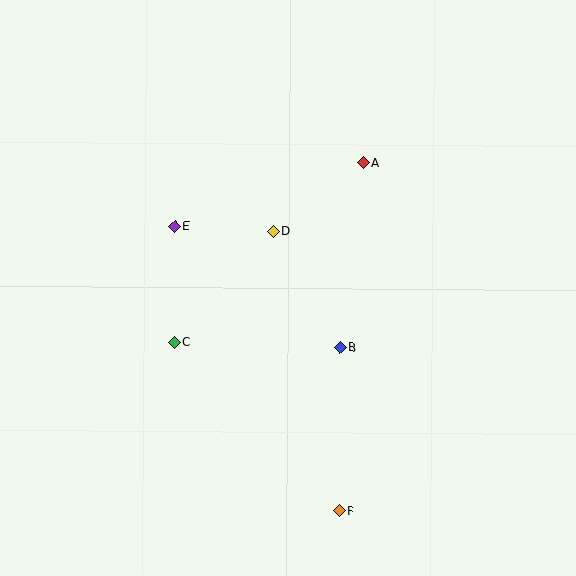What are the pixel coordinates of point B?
Point B is at (340, 348).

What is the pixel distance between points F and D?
The distance between F and D is 288 pixels.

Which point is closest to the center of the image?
Point D at (274, 231) is closest to the center.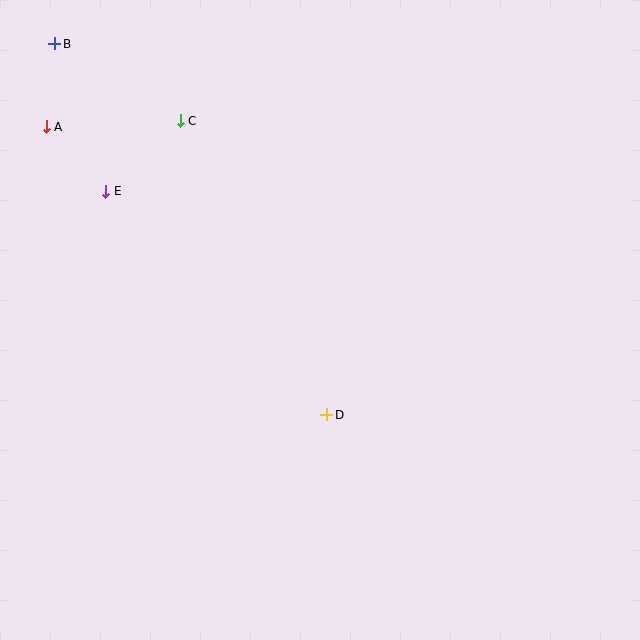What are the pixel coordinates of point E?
Point E is at (106, 191).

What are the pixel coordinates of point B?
Point B is at (55, 44).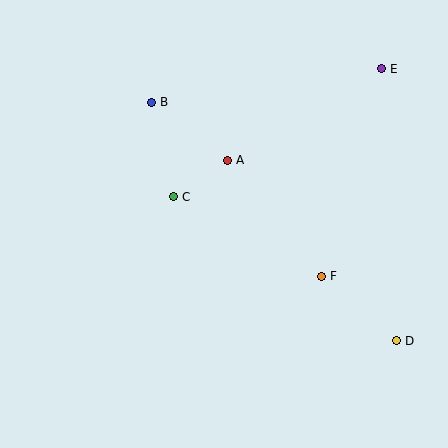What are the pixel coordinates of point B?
Point B is at (152, 102).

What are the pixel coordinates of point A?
Point A is at (228, 160).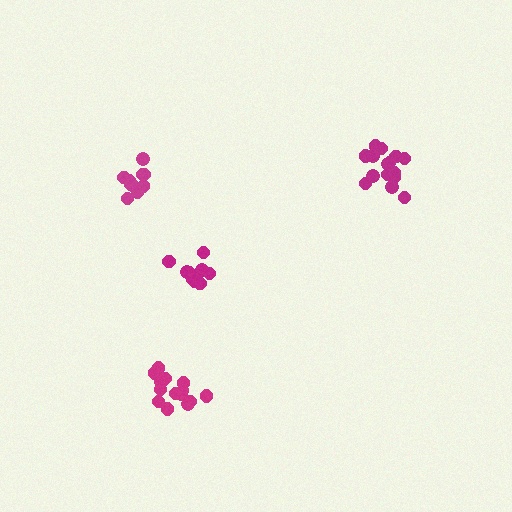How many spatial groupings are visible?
There are 4 spatial groupings.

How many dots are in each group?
Group 1: 10 dots, Group 2: 14 dots, Group 3: 15 dots, Group 4: 12 dots (51 total).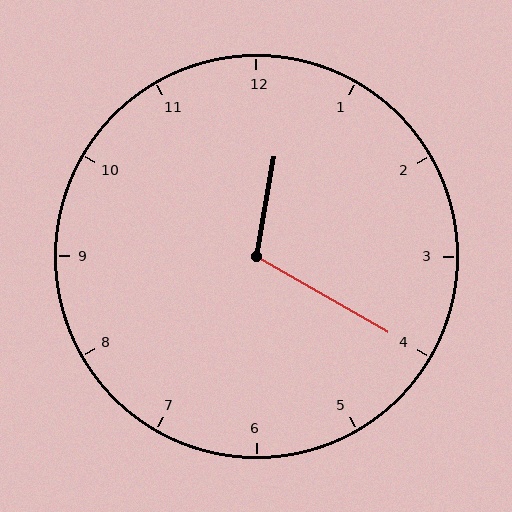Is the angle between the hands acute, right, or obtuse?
It is obtuse.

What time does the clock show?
12:20.